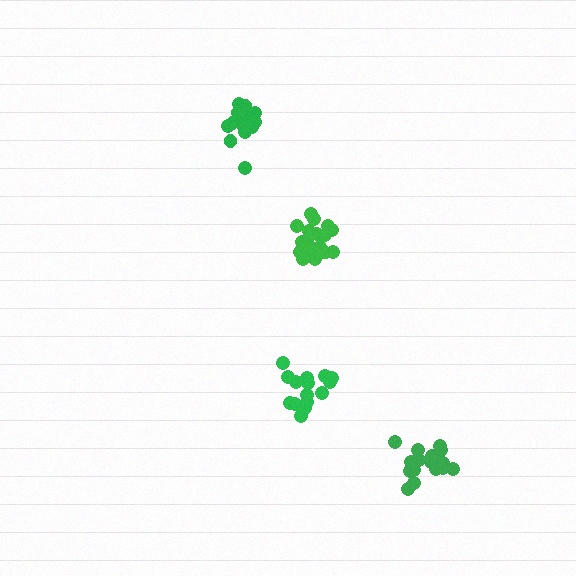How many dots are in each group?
Group 1: 15 dots, Group 2: 18 dots, Group 3: 19 dots, Group 4: 18 dots (70 total).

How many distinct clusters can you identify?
There are 4 distinct clusters.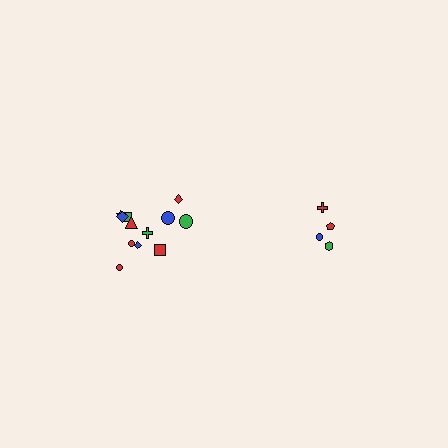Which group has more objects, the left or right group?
The left group.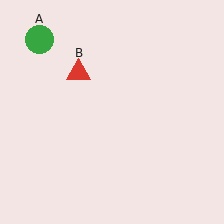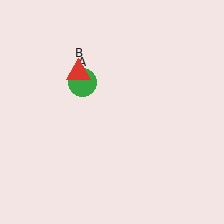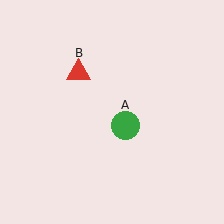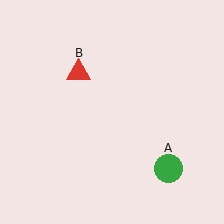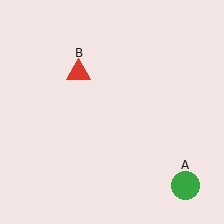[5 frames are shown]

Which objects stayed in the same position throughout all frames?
Red triangle (object B) remained stationary.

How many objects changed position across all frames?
1 object changed position: green circle (object A).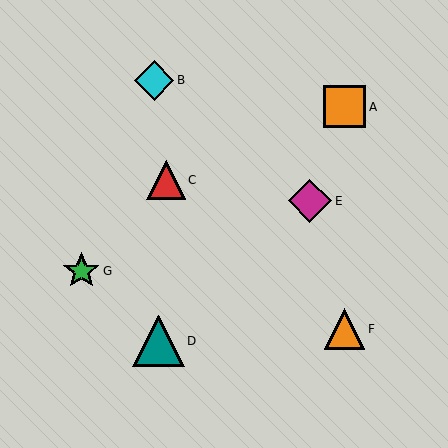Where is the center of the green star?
The center of the green star is at (81, 271).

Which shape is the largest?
The teal triangle (labeled D) is the largest.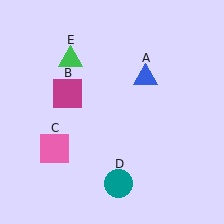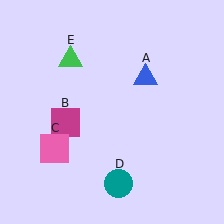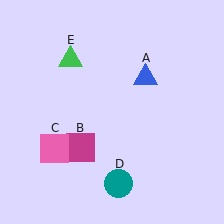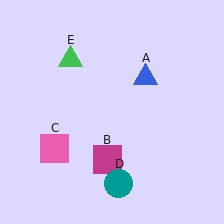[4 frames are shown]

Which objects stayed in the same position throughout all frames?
Blue triangle (object A) and pink square (object C) and teal circle (object D) and green triangle (object E) remained stationary.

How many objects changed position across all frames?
1 object changed position: magenta square (object B).